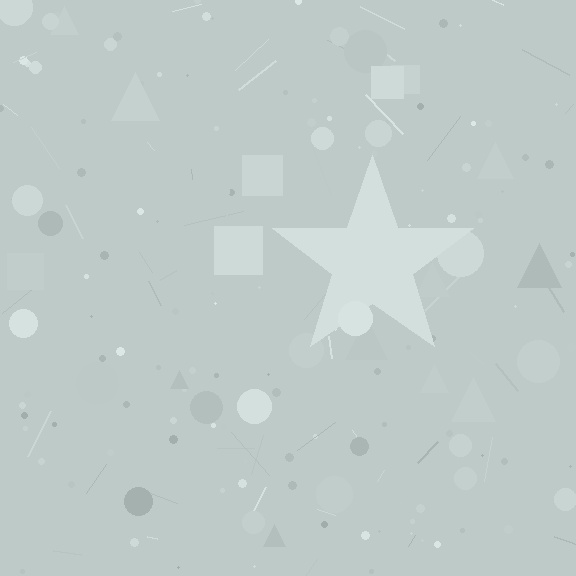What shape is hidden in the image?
A star is hidden in the image.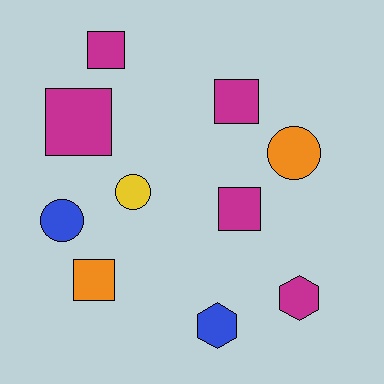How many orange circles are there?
There is 1 orange circle.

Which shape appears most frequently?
Square, with 5 objects.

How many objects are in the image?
There are 10 objects.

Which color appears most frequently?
Magenta, with 5 objects.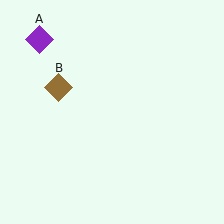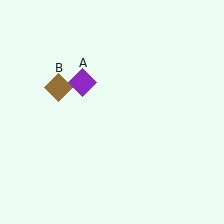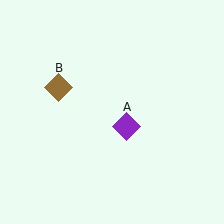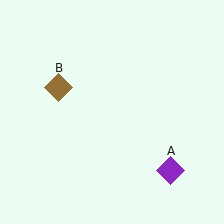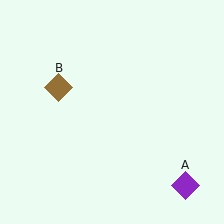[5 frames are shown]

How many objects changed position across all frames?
1 object changed position: purple diamond (object A).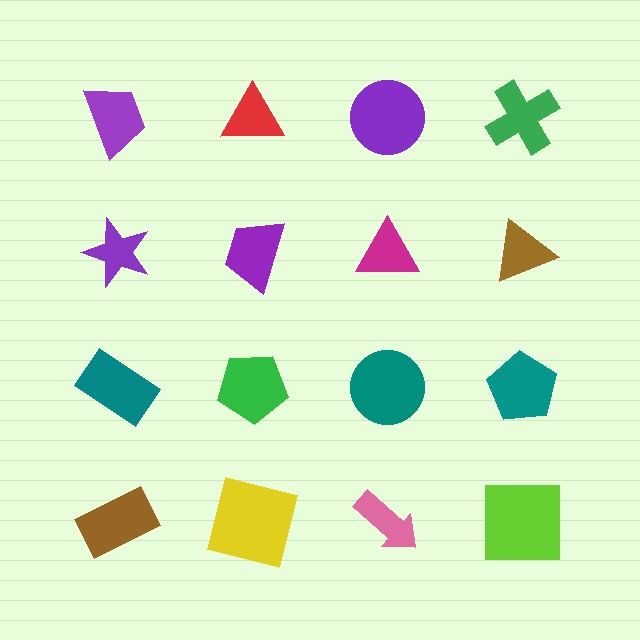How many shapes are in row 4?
4 shapes.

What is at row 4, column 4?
A lime square.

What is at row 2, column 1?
A purple star.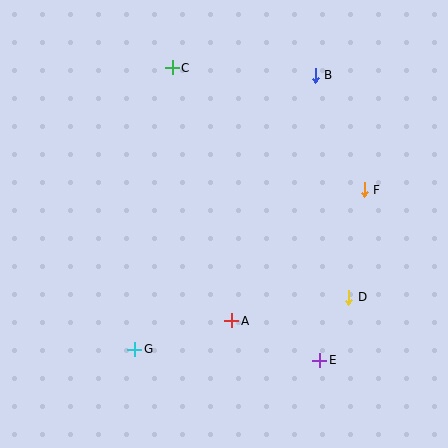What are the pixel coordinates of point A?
Point A is at (232, 321).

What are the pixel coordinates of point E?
Point E is at (320, 360).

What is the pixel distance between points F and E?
The distance between F and E is 176 pixels.